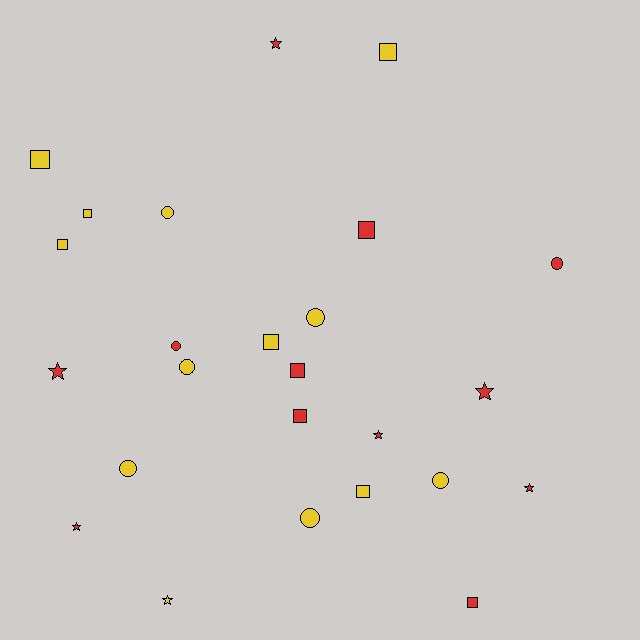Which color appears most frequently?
Yellow, with 13 objects.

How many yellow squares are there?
There are 6 yellow squares.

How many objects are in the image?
There are 25 objects.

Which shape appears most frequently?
Square, with 10 objects.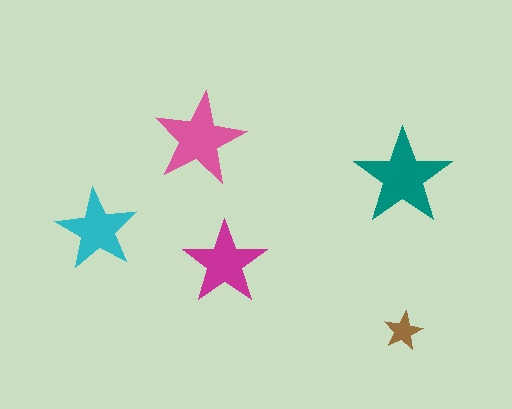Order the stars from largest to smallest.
the teal one, the pink one, the magenta one, the cyan one, the brown one.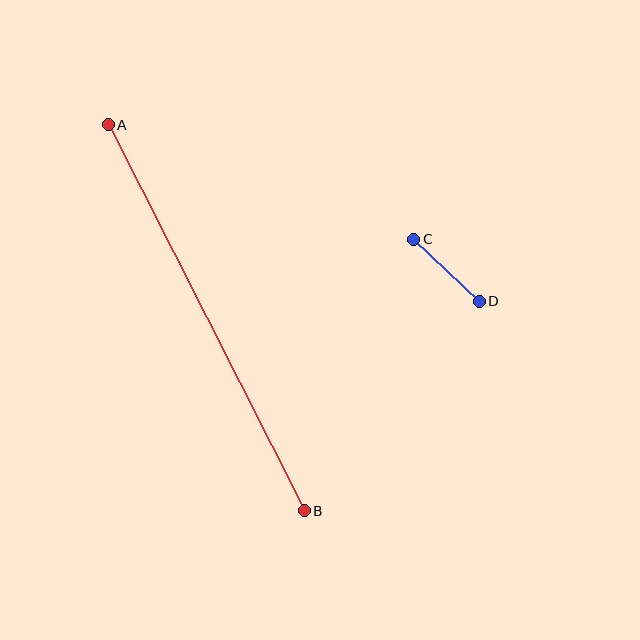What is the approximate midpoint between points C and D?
The midpoint is at approximately (446, 270) pixels.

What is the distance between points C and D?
The distance is approximately 91 pixels.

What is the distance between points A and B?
The distance is approximately 433 pixels.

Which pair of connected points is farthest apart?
Points A and B are farthest apart.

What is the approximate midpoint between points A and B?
The midpoint is at approximately (206, 318) pixels.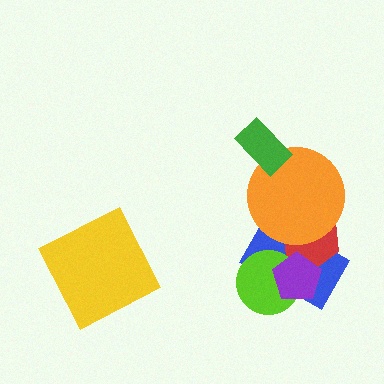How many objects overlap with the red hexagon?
3 objects overlap with the red hexagon.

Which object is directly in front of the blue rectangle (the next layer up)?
The red hexagon is directly in front of the blue rectangle.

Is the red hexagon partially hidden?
Yes, it is partially covered by another shape.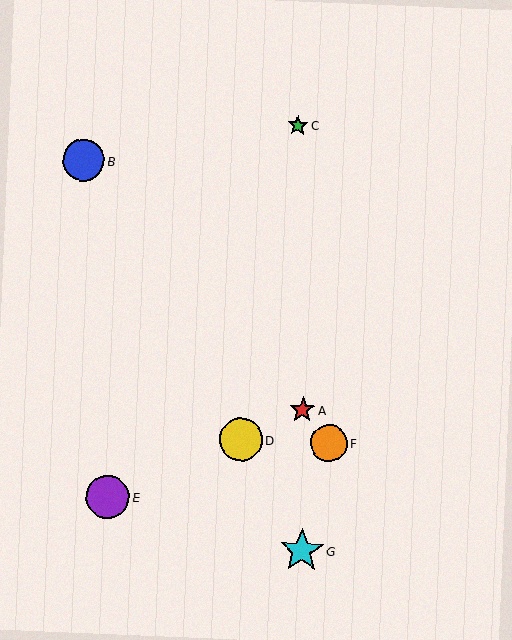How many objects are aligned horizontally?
2 objects (D, F) are aligned horizontally.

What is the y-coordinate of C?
Object C is at y≈126.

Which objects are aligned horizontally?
Objects D, F are aligned horizontally.